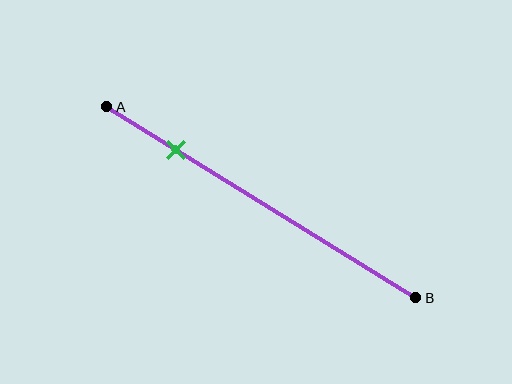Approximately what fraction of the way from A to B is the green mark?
The green mark is approximately 20% of the way from A to B.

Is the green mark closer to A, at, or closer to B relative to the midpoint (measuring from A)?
The green mark is closer to point A than the midpoint of segment AB.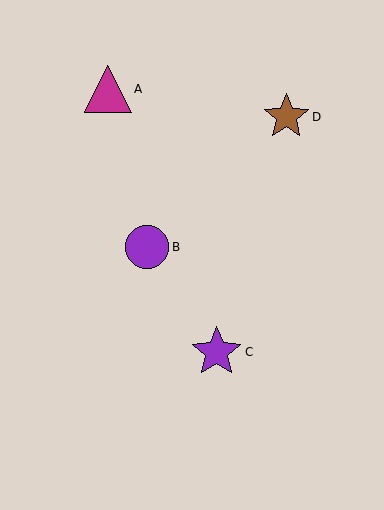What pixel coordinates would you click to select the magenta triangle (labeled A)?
Click at (108, 89) to select the magenta triangle A.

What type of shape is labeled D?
Shape D is a brown star.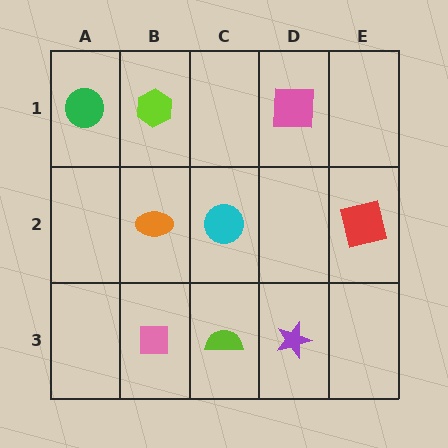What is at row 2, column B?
An orange ellipse.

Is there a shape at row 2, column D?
No, that cell is empty.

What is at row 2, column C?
A cyan circle.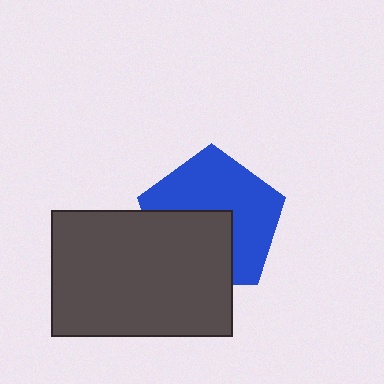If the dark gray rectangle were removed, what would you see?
You would see the complete blue pentagon.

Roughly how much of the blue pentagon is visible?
About half of it is visible (roughly 58%).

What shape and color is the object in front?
The object in front is a dark gray rectangle.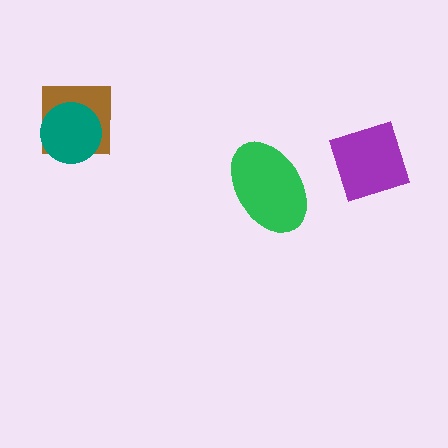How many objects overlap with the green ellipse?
0 objects overlap with the green ellipse.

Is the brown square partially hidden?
Yes, it is partially covered by another shape.